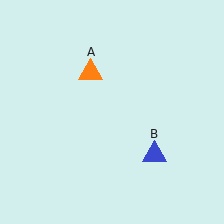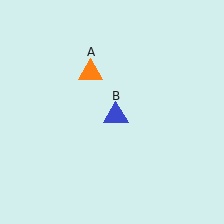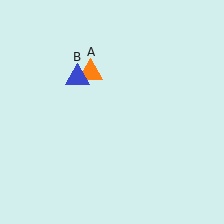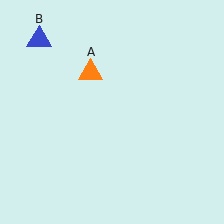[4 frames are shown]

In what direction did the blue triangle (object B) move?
The blue triangle (object B) moved up and to the left.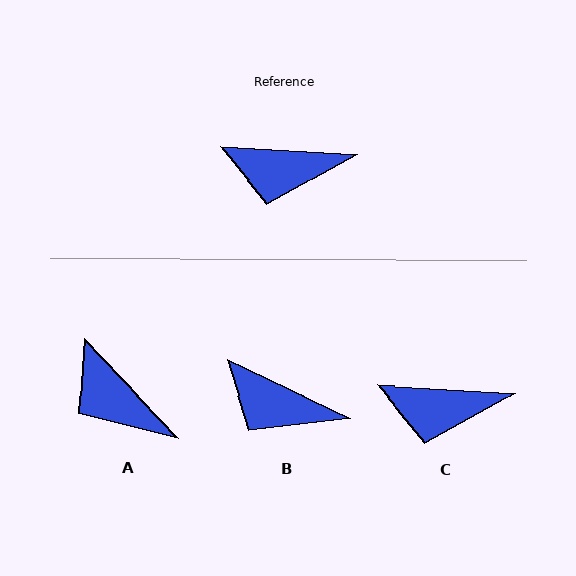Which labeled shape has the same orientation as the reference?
C.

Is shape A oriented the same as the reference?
No, it is off by about 43 degrees.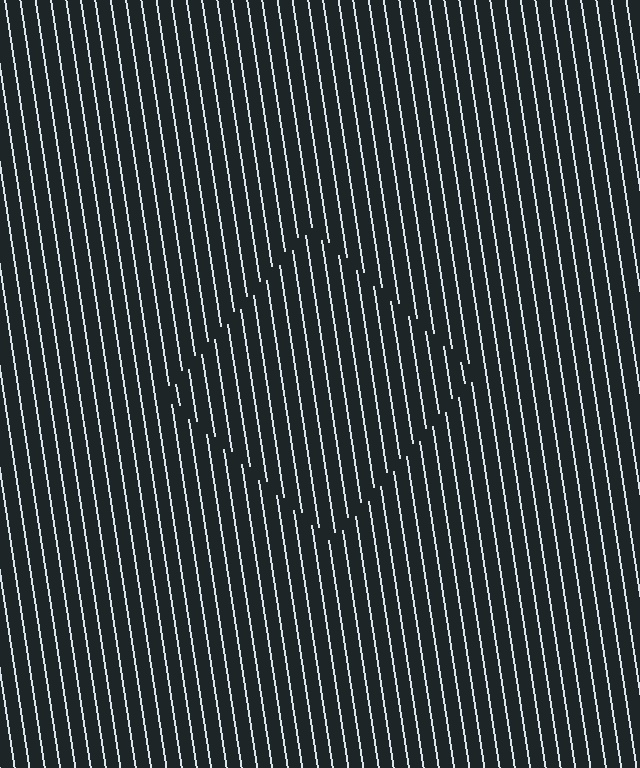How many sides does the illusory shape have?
4 sides — the line-ends trace a square.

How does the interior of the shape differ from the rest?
The interior of the shape contains the same grating, shifted by half a period — the contour is defined by the phase discontinuity where line-ends from the inner and outer gratings abut.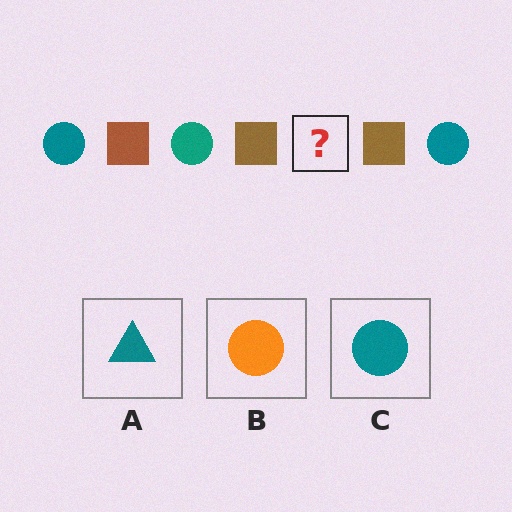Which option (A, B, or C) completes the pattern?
C.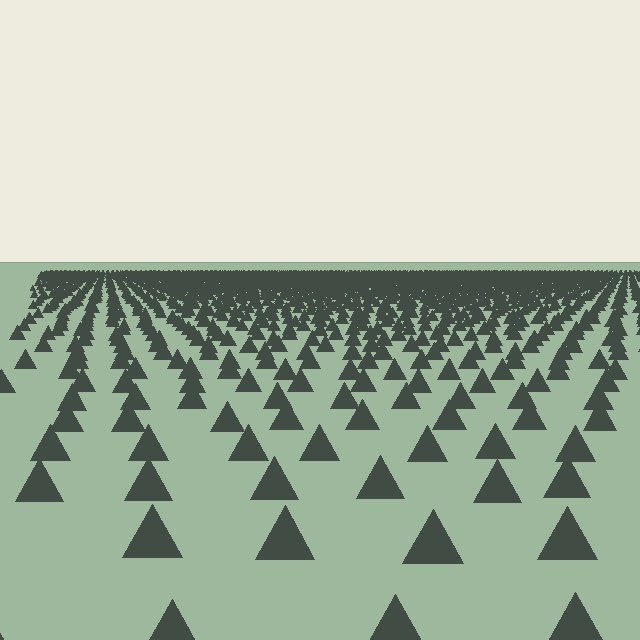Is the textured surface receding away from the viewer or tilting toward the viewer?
The surface is receding away from the viewer. Texture elements get smaller and denser toward the top.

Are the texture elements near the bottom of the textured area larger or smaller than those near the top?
Larger. Near the bottom, elements are closer to the viewer and appear at a bigger on-screen size.